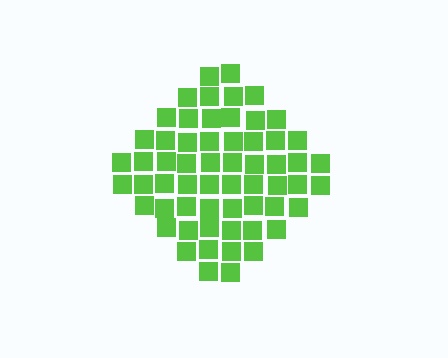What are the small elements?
The small elements are squares.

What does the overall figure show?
The overall figure shows a diamond.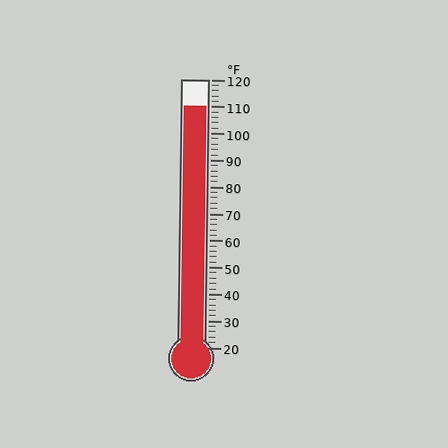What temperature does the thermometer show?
The thermometer shows approximately 110°F.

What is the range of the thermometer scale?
The thermometer scale ranges from 20°F to 120°F.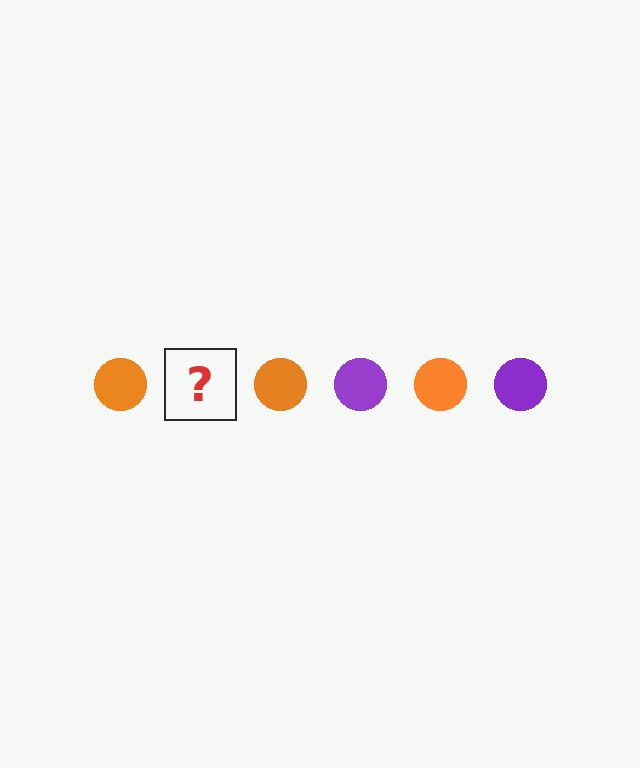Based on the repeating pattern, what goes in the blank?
The blank should be a purple circle.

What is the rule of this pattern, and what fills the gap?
The rule is that the pattern cycles through orange, purple circles. The gap should be filled with a purple circle.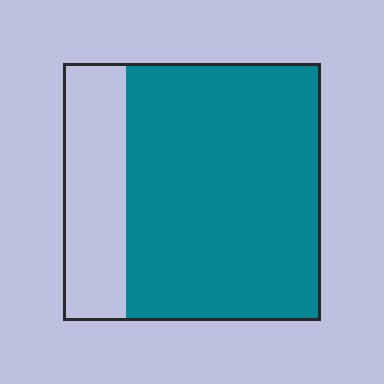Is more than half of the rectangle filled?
Yes.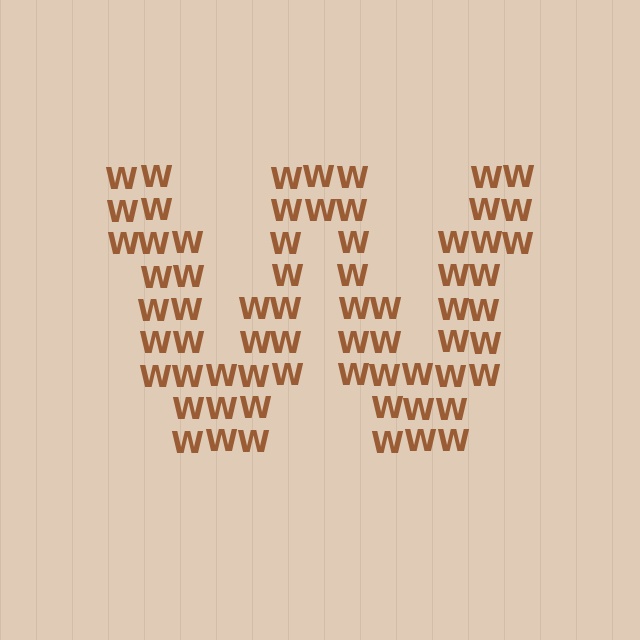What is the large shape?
The large shape is the letter W.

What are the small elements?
The small elements are letter W's.